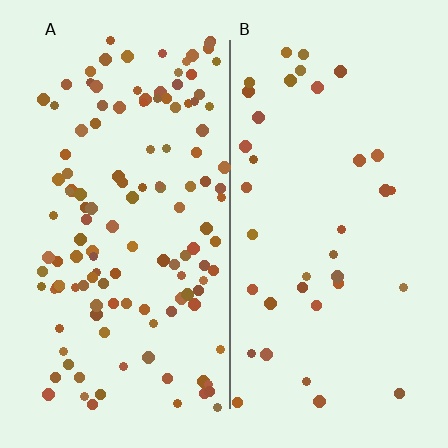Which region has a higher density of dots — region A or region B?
A (the left).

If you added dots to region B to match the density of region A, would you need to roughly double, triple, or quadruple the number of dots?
Approximately triple.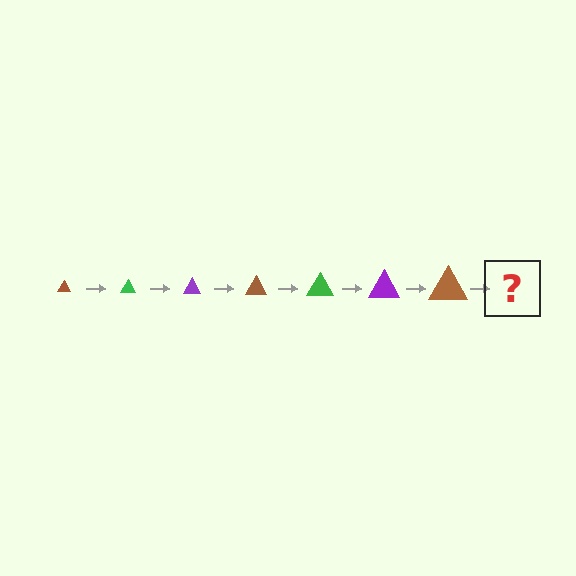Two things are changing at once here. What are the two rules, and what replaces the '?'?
The two rules are that the triangle grows larger each step and the color cycles through brown, green, and purple. The '?' should be a green triangle, larger than the previous one.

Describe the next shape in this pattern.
It should be a green triangle, larger than the previous one.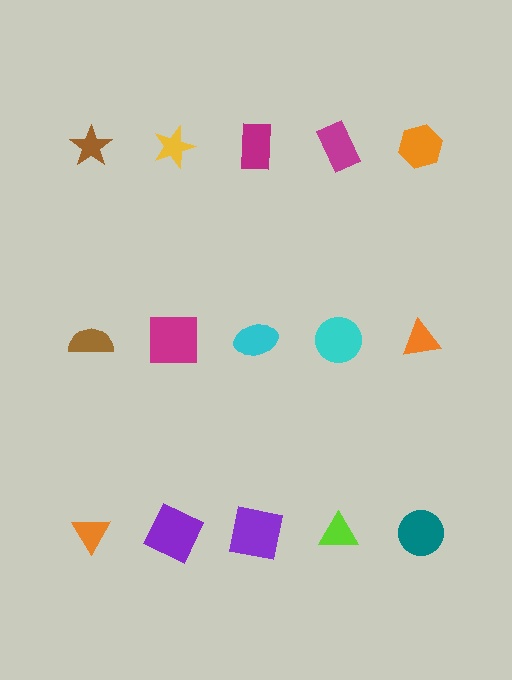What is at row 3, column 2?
A purple square.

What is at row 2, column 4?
A cyan circle.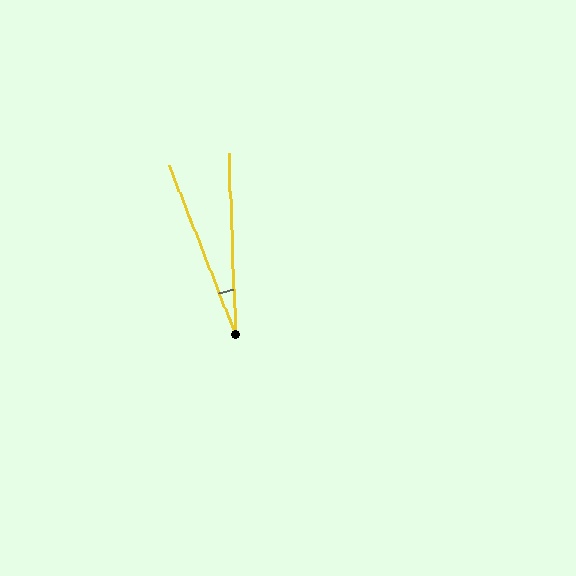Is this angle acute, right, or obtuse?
It is acute.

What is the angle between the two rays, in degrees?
Approximately 19 degrees.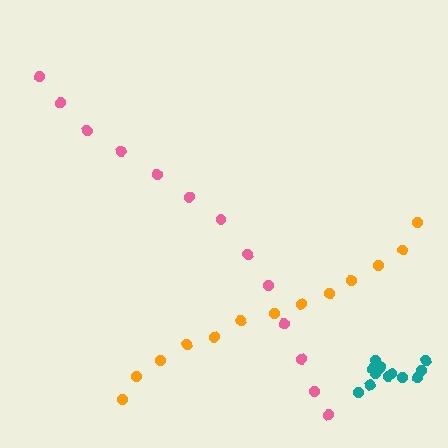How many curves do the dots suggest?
There are 3 distinct paths.